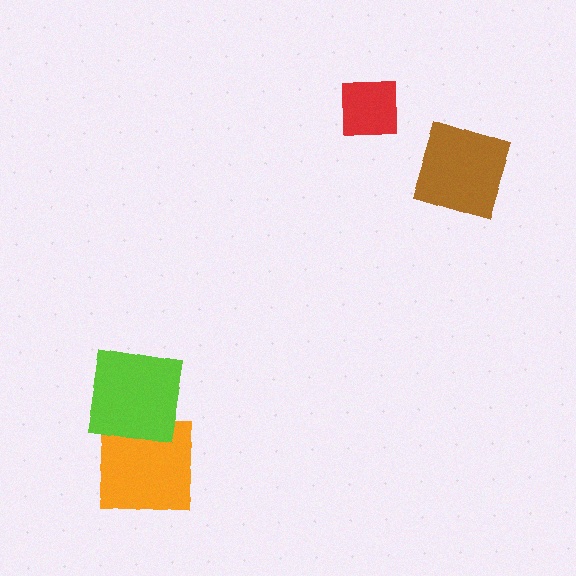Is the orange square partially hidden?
Yes, it is partially covered by another shape.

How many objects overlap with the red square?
0 objects overlap with the red square.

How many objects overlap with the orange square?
1 object overlaps with the orange square.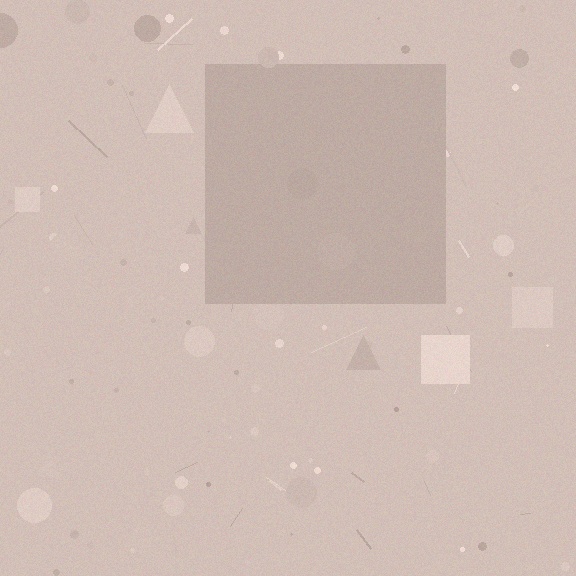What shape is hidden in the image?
A square is hidden in the image.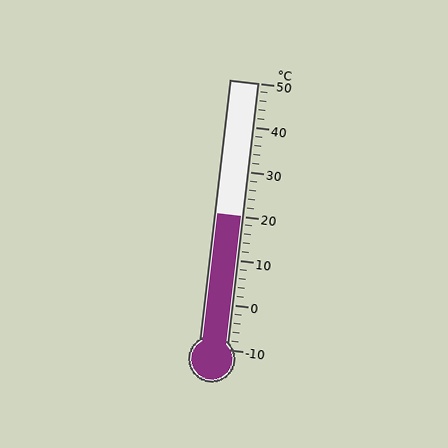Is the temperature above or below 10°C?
The temperature is above 10°C.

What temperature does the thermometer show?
The thermometer shows approximately 20°C.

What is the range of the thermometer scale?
The thermometer scale ranges from -10°C to 50°C.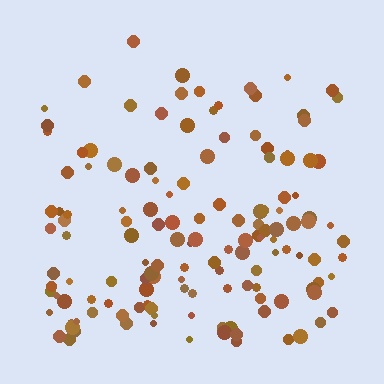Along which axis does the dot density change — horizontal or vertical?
Vertical.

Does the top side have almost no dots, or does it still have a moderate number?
Still a moderate number, just noticeably fewer than the bottom.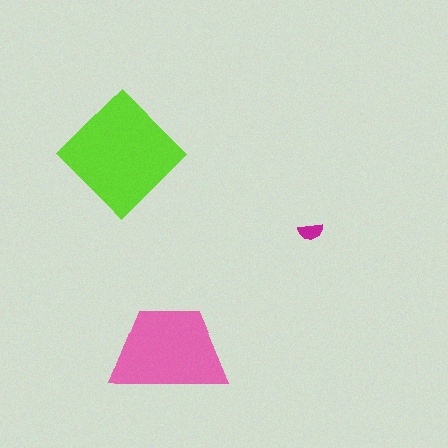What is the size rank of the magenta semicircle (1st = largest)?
3rd.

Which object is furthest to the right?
The magenta semicircle is rightmost.